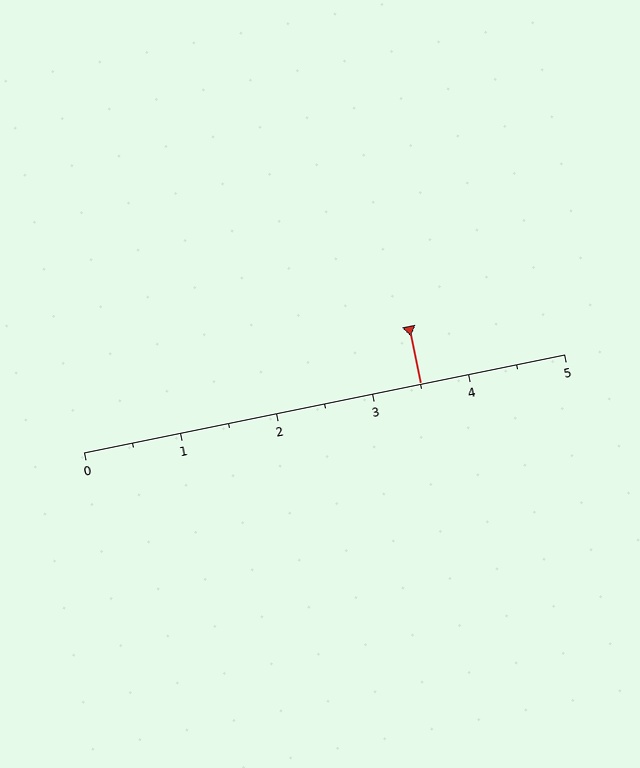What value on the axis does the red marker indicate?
The marker indicates approximately 3.5.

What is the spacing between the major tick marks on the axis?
The major ticks are spaced 1 apart.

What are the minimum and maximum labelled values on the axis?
The axis runs from 0 to 5.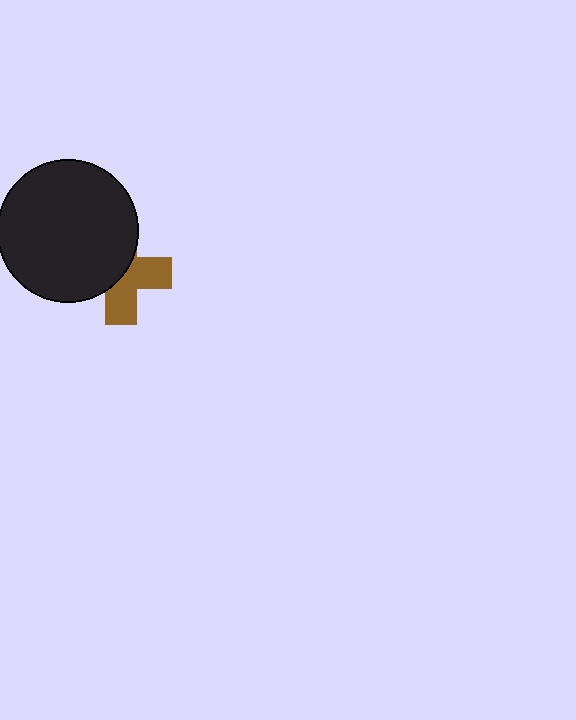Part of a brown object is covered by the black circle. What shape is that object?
It is a cross.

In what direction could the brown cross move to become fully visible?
The brown cross could move toward the lower-right. That would shift it out from behind the black circle entirely.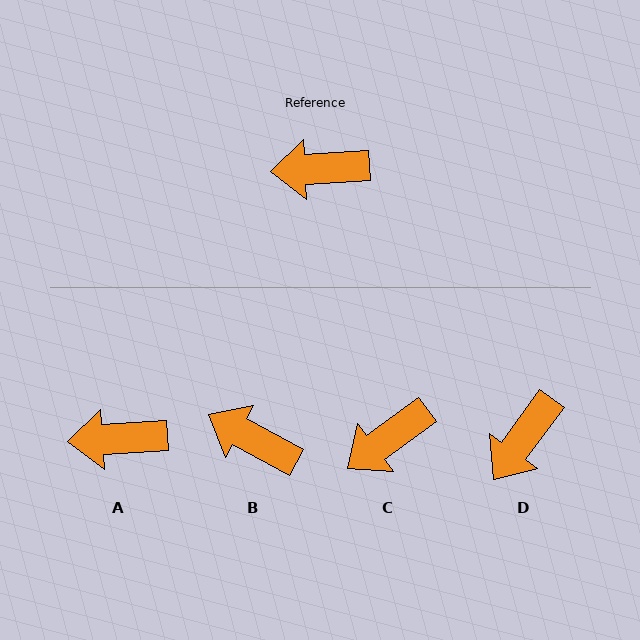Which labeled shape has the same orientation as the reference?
A.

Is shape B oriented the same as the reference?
No, it is off by about 32 degrees.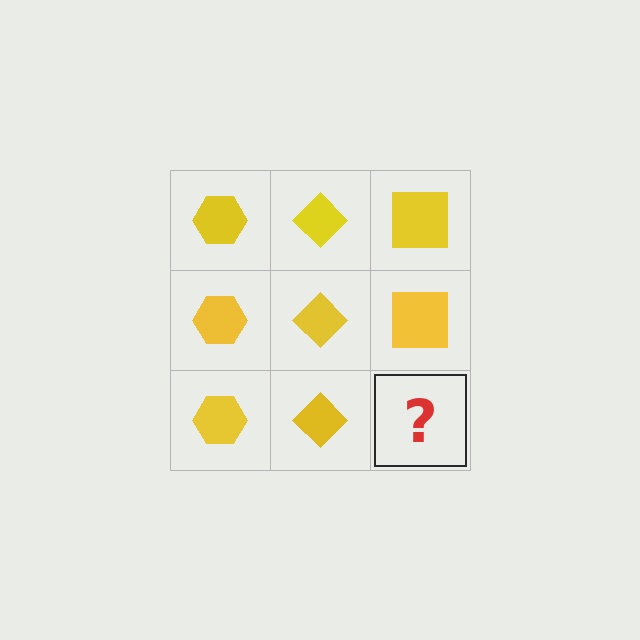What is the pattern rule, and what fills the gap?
The rule is that each column has a consistent shape. The gap should be filled with a yellow square.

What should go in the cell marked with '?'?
The missing cell should contain a yellow square.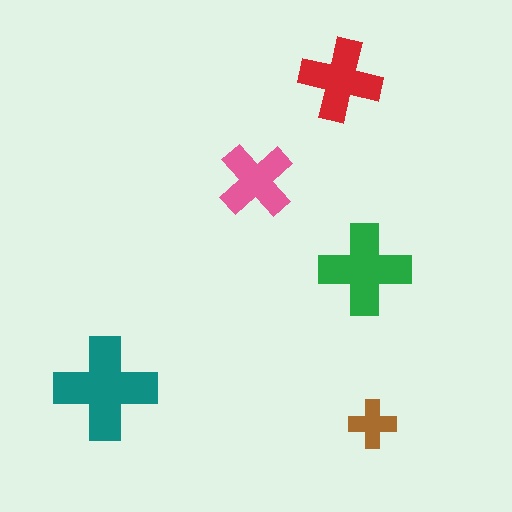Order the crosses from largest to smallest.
the teal one, the green one, the red one, the pink one, the brown one.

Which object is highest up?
The red cross is topmost.